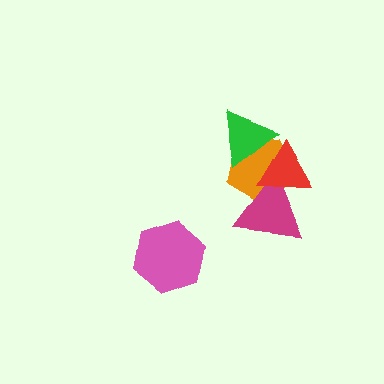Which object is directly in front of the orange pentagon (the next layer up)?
The magenta triangle is directly in front of the orange pentagon.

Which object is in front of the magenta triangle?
The red triangle is in front of the magenta triangle.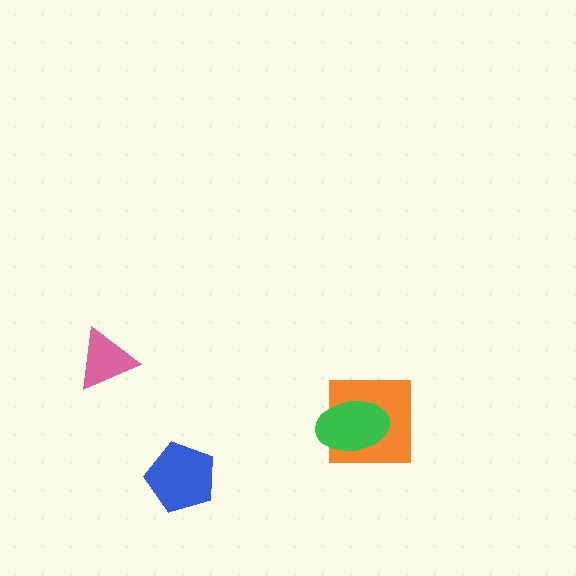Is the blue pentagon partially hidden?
No, no other shape covers it.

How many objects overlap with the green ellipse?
1 object overlaps with the green ellipse.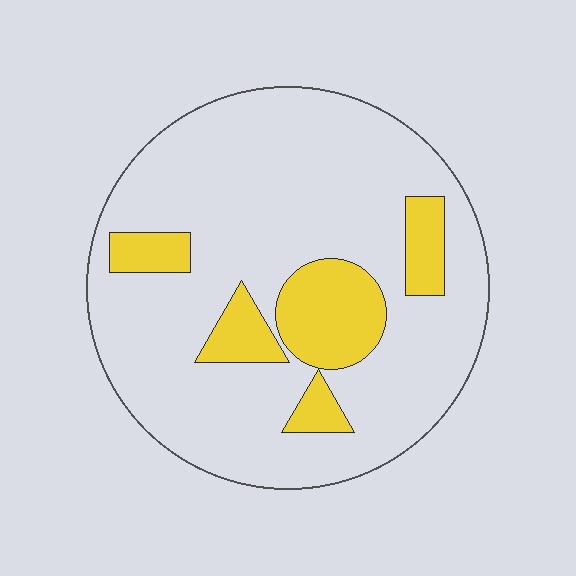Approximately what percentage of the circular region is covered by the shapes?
Approximately 20%.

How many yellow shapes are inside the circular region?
5.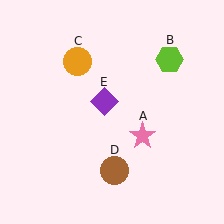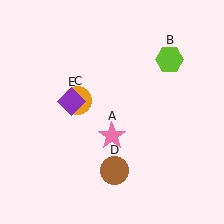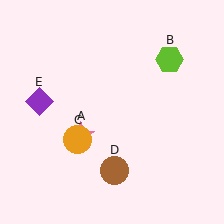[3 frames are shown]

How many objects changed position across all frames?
3 objects changed position: pink star (object A), orange circle (object C), purple diamond (object E).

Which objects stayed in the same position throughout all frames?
Lime hexagon (object B) and brown circle (object D) remained stationary.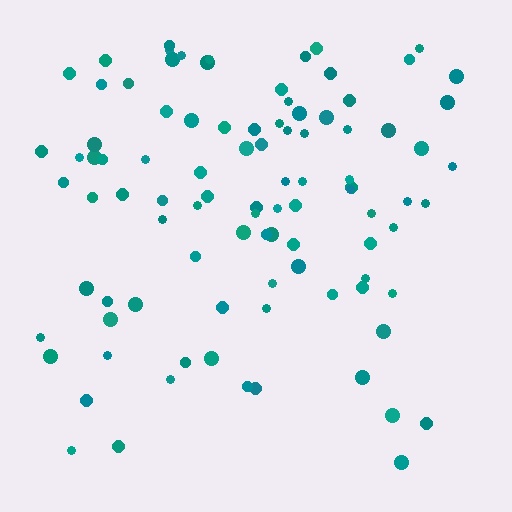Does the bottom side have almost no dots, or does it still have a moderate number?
Still a moderate number, just noticeably fewer than the top.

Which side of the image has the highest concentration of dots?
The top.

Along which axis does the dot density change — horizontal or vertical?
Vertical.